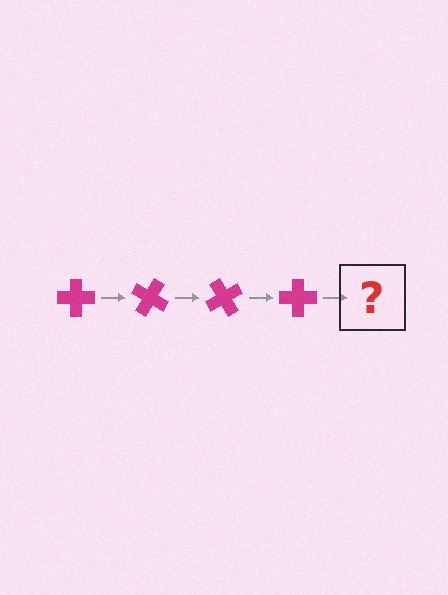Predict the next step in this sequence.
The next step is a magenta cross rotated 120 degrees.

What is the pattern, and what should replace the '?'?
The pattern is that the cross rotates 30 degrees each step. The '?' should be a magenta cross rotated 120 degrees.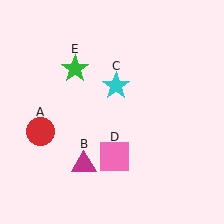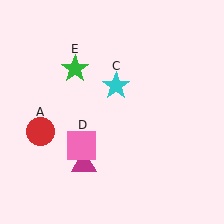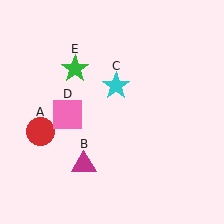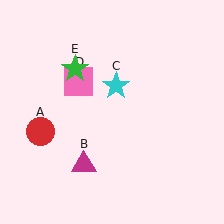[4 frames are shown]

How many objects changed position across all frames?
1 object changed position: pink square (object D).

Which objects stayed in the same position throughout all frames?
Red circle (object A) and magenta triangle (object B) and cyan star (object C) and green star (object E) remained stationary.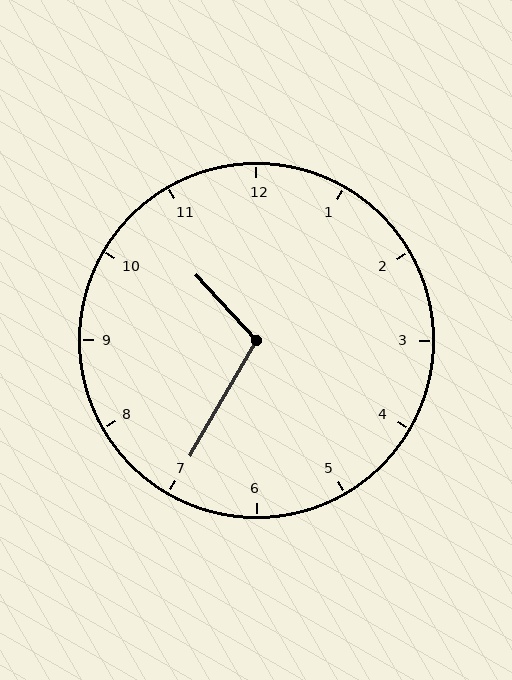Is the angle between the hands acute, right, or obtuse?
It is obtuse.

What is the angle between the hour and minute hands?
Approximately 108 degrees.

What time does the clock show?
10:35.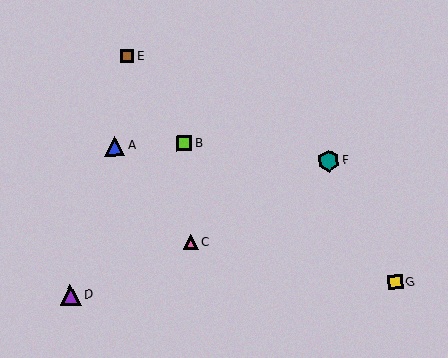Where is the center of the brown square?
The center of the brown square is at (127, 56).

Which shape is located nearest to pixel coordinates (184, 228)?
The pink triangle (labeled C) at (191, 242) is nearest to that location.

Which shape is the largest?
The teal hexagon (labeled F) is the largest.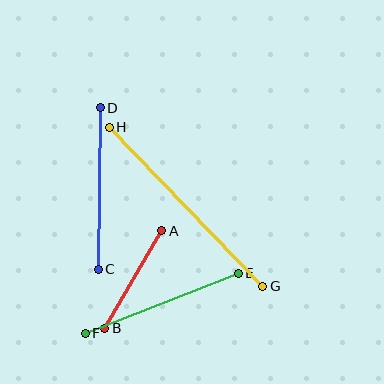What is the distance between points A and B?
The distance is approximately 113 pixels.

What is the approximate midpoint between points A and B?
The midpoint is at approximately (133, 279) pixels.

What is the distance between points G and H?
The distance is approximately 221 pixels.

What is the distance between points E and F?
The distance is approximately 165 pixels.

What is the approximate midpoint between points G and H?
The midpoint is at approximately (186, 207) pixels.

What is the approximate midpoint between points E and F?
The midpoint is at approximately (162, 303) pixels.